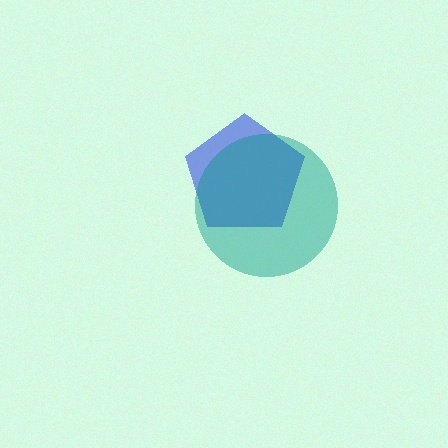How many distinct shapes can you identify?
There are 2 distinct shapes: a blue pentagon, a teal circle.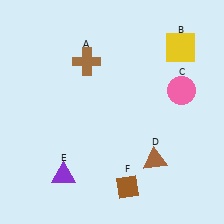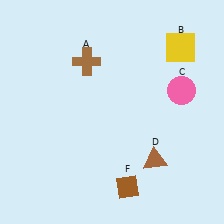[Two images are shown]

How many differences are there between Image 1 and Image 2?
There is 1 difference between the two images.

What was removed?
The purple triangle (E) was removed in Image 2.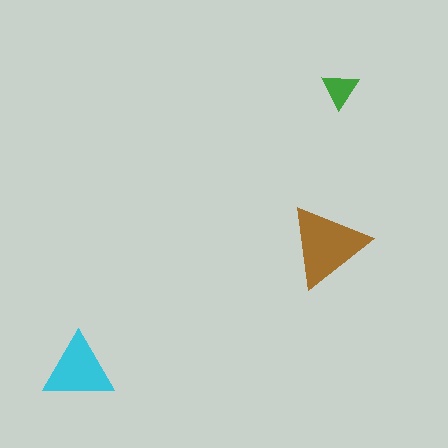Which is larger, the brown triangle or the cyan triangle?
The brown one.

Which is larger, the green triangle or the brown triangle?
The brown one.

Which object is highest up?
The green triangle is topmost.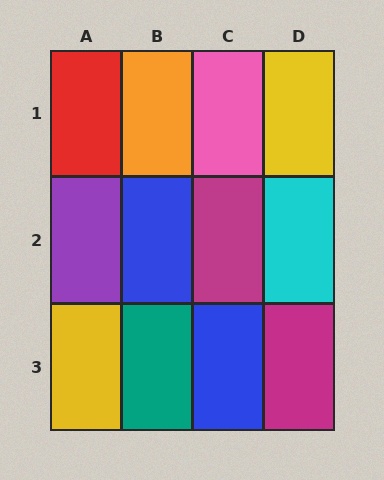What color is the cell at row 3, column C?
Blue.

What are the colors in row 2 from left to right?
Purple, blue, magenta, cyan.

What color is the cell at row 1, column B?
Orange.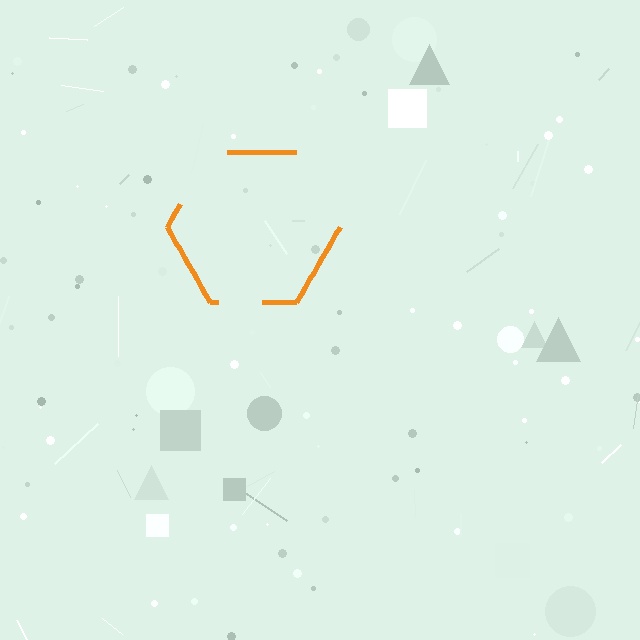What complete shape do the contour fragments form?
The contour fragments form a hexagon.